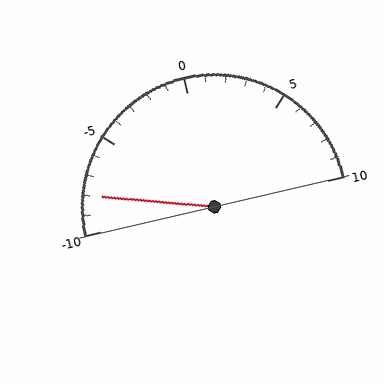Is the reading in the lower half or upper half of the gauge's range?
The reading is in the lower half of the range (-10 to 10).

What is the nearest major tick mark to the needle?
The nearest major tick mark is -10.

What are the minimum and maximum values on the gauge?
The gauge ranges from -10 to 10.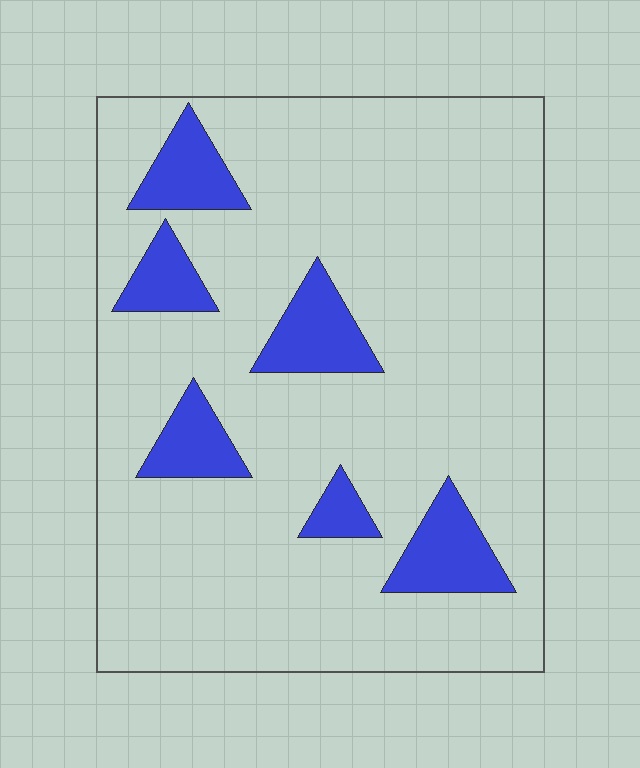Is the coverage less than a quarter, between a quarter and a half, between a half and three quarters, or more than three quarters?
Less than a quarter.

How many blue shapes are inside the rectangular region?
6.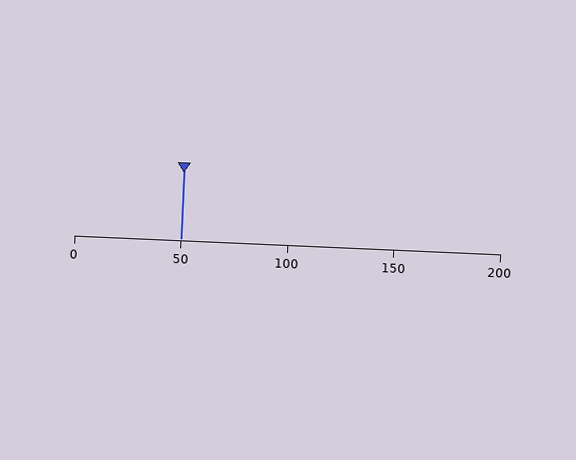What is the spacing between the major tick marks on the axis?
The major ticks are spaced 50 apart.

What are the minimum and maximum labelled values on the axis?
The axis runs from 0 to 200.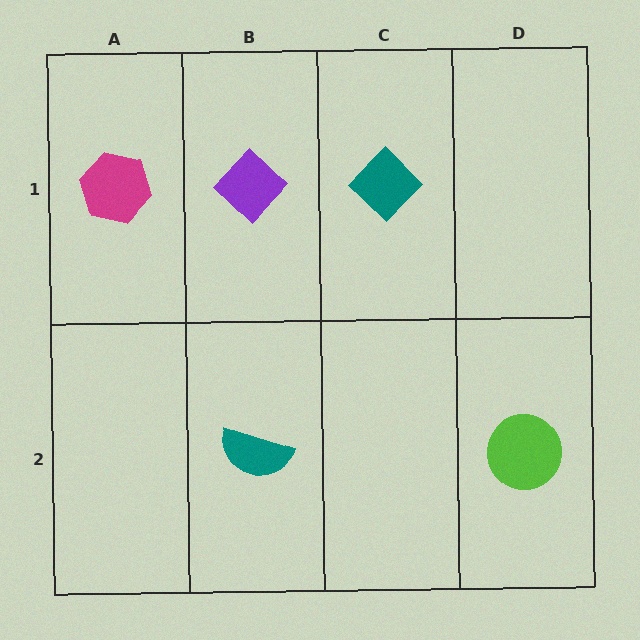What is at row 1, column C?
A teal diamond.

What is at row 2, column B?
A teal semicircle.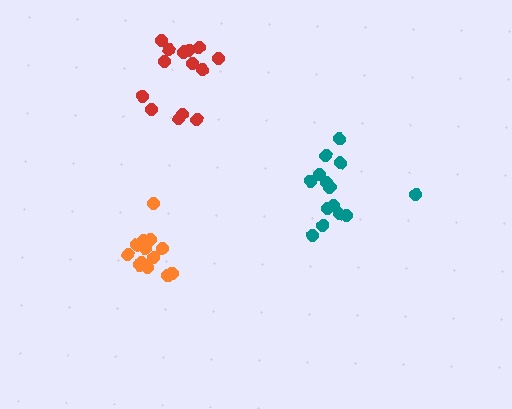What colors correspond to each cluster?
The clusters are colored: orange, teal, red.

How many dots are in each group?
Group 1: 14 dots, Group 2: 14 dots, Group 3: 14 dots (42 total).